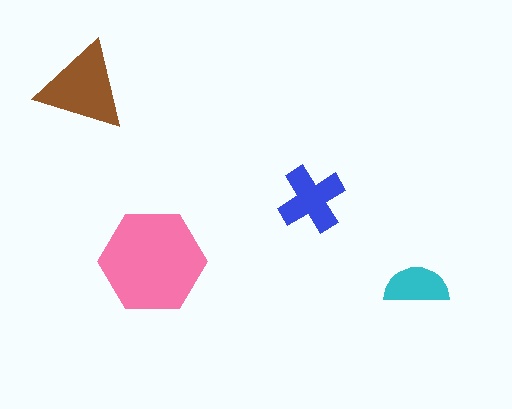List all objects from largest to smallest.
The pink hexagon, the brown triangle, the blue cross, the cyan semicircle.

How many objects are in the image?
There are 4 objects in the image.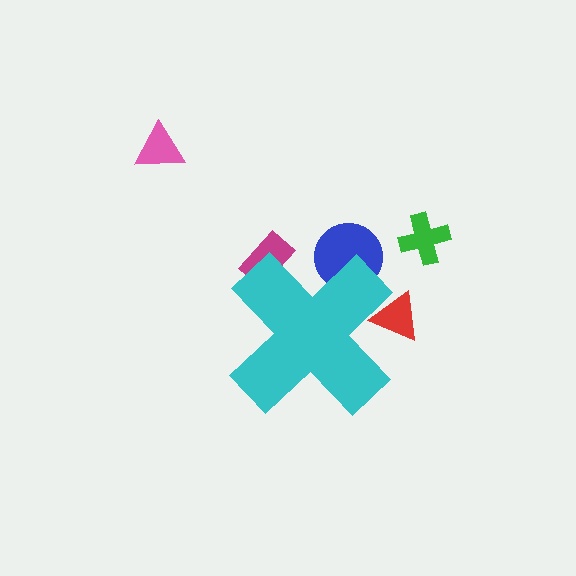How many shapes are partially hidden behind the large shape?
3 shapes are partially hidden.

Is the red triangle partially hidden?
Yes, the red triangle is partially hidden behind the cyan cross.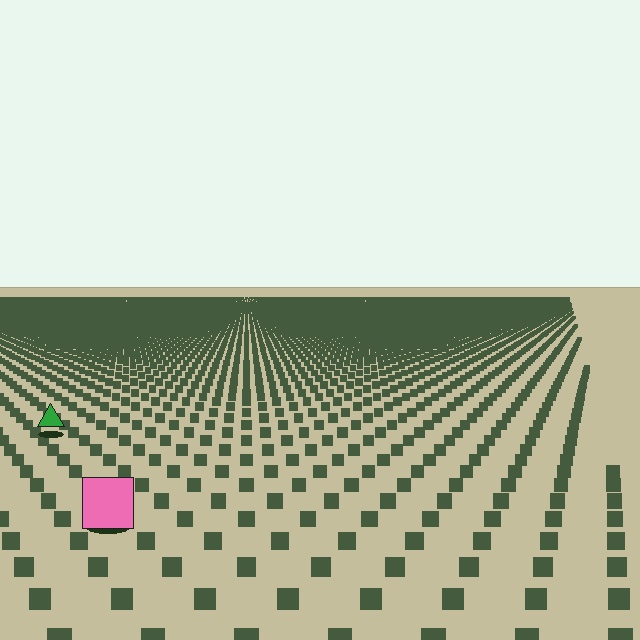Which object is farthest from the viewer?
The green triangle is farthest from the viewer. It appears smaller and the ground texture around it is denser.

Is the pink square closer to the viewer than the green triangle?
Yes. The pink square is closer — you can tell from the texture gradient: the ground texture is coarser near it.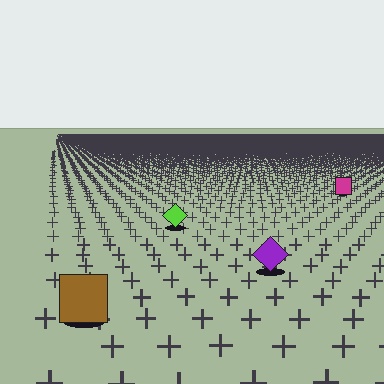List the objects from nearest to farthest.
From nearest to farthest: the brown square, the purple diamond, the lime diamond, the magenta square.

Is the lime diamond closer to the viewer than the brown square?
No. The brown square is closer — you can tell from the texture gradient: the ground texture is coarser near it.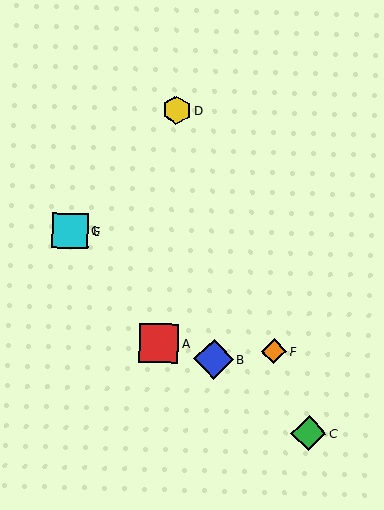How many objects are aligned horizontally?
2 objects (E, G) are aligned horizontally.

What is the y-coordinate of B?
Object B is at y≈359.